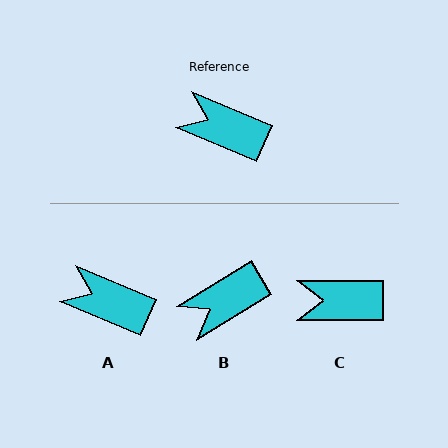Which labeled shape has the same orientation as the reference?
A.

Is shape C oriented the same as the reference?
No, it is off by about 23 degrees.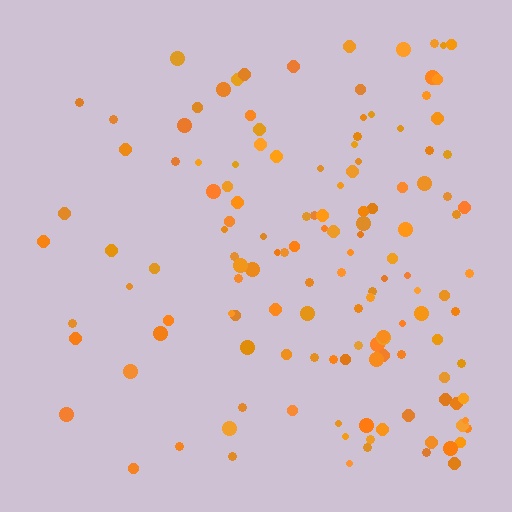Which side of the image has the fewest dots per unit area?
The left.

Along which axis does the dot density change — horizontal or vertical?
Horizontal.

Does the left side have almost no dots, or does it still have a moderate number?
Still a moderate number, just noticeably fewer than the right.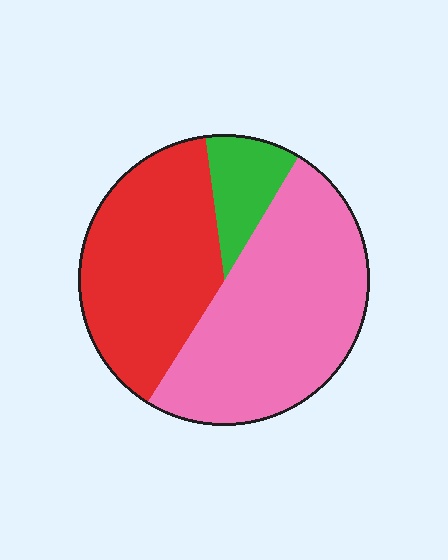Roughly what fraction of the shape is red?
Red covers about 40% of the shape.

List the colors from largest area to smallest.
From largest to smallest: pink, red, green.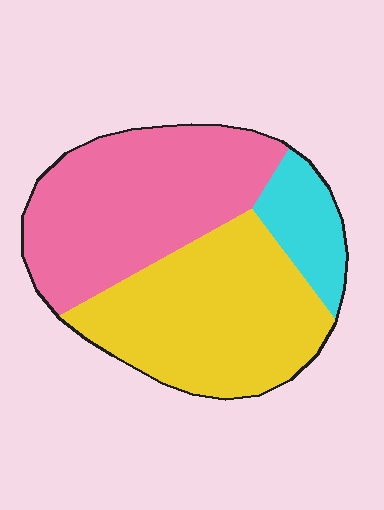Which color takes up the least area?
Cyan, at roughly 10%.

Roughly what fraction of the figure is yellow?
Yellow takes up about two fifths (2/5) of the figure.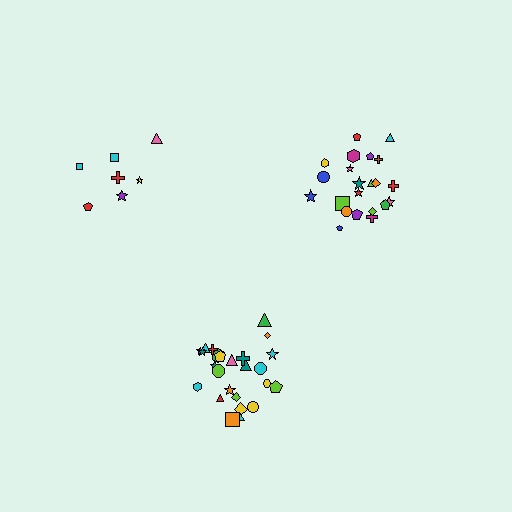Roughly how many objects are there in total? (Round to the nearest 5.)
Roughly 55 objects in total.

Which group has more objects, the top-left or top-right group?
The top-right group.